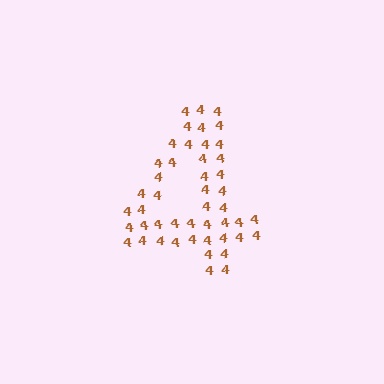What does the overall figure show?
The overall figure shows the digit 4.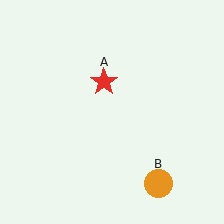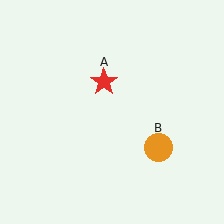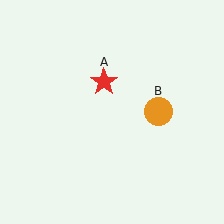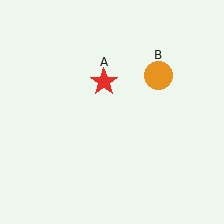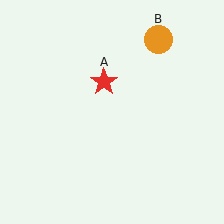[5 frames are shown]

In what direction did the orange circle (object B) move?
The orange circle (object B) moved up.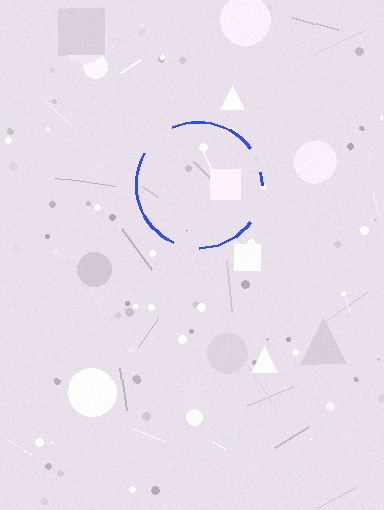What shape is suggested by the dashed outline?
The dashed outline suggests a circle.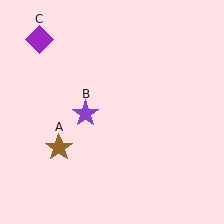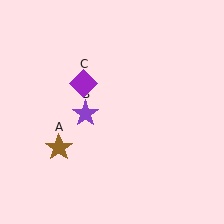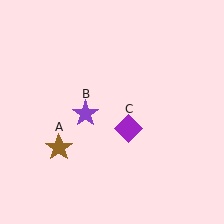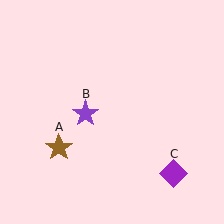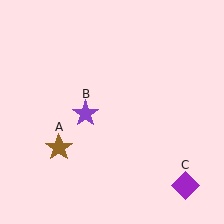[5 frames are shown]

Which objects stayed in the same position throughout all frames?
Brown star (object A) and purple star (object B) remained stationary.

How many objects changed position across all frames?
1 object changed position: purple diamond (object C).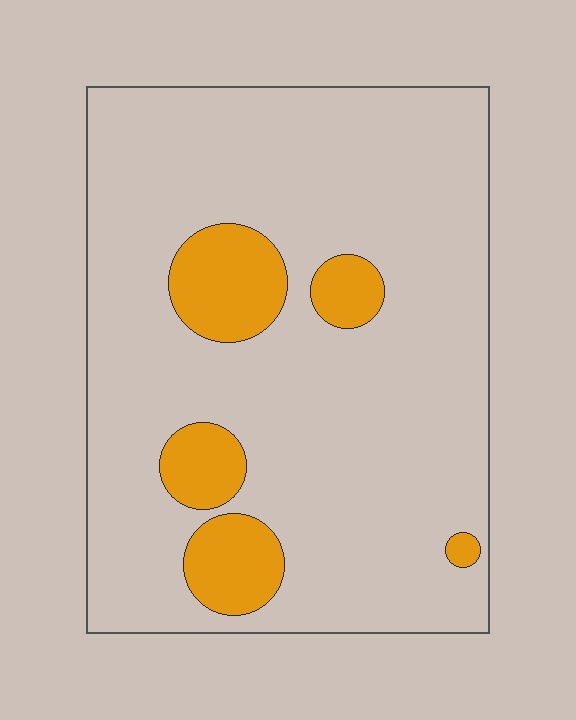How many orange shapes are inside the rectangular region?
5.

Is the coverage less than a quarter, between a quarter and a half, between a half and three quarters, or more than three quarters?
Less than a quarter.